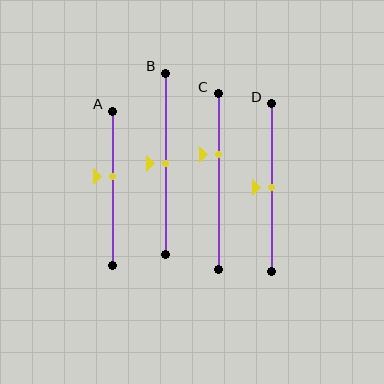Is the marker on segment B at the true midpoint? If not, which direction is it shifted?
Yes, the marker on segment B is at the true midpoint.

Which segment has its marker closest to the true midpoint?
Segment B has its marker closest to the true midpoint.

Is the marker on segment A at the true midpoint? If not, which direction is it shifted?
No, the marker on segment A is shifted upward by about 7% of the segment length.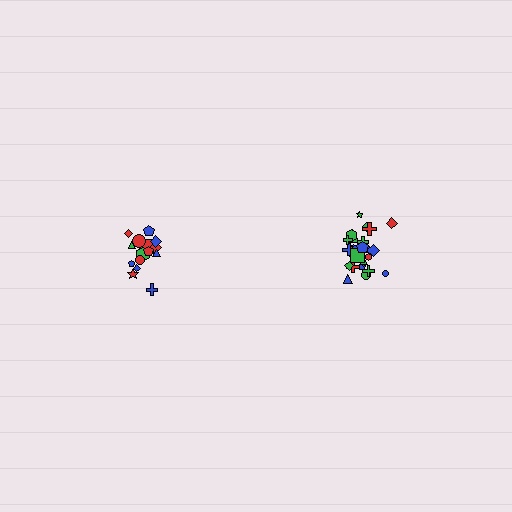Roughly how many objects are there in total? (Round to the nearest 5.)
Roughly 40 objects in total.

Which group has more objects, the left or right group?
The right group.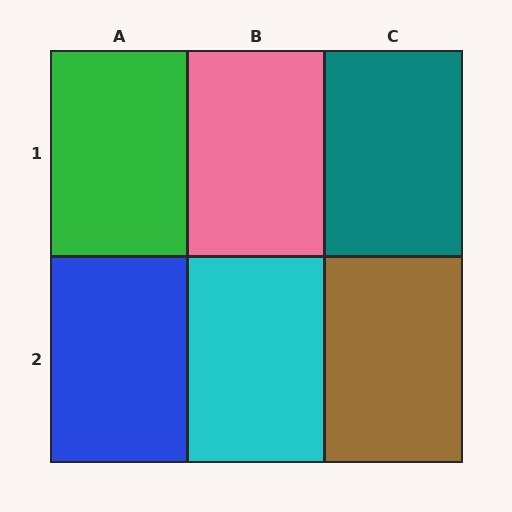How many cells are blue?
1 cell is blue.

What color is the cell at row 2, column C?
Brown.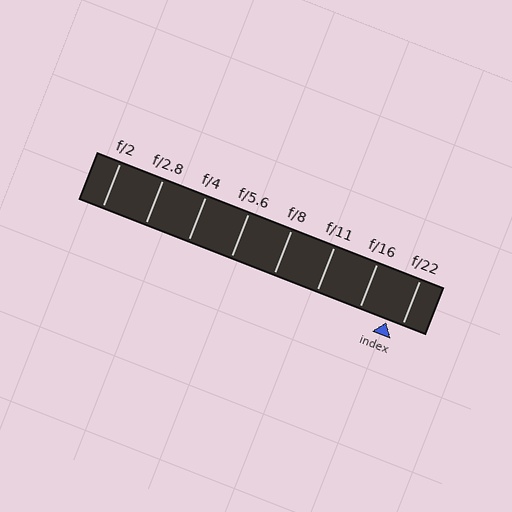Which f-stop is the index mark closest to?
The index mark is closest to f/22.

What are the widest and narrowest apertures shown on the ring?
The widest aperture shown is f/2 and the narrowest is f/22.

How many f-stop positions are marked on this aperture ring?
There are 8 f-stop positions marked.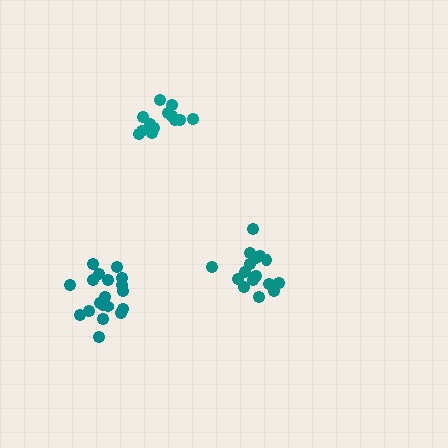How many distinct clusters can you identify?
There are 3 distinct clusters.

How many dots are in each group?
Group 1: 14 dots, Group 2: 16 dots, Group 3: 19 dots (49 total).